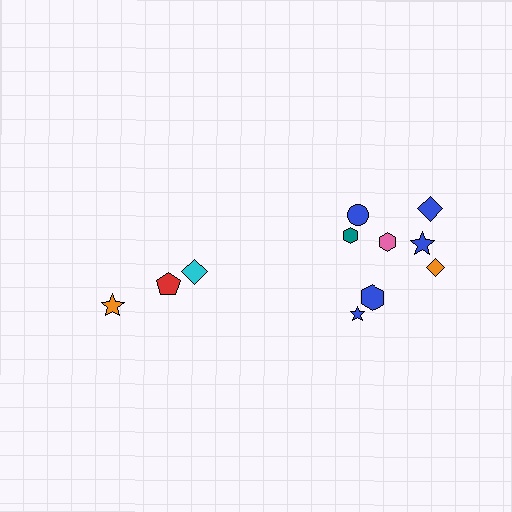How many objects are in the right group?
There are 8 objects.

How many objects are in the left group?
There are 3 objects.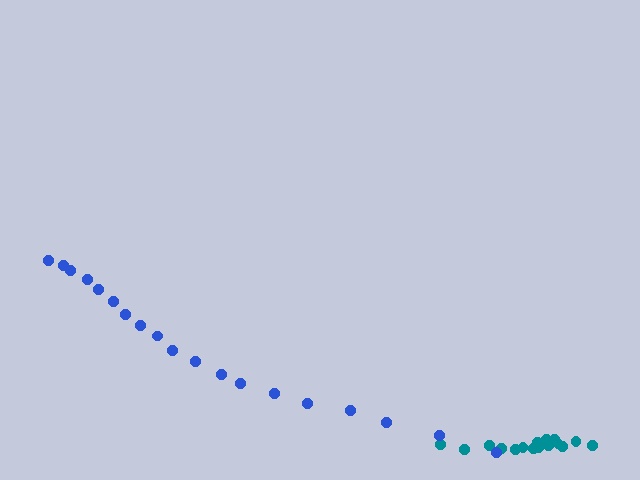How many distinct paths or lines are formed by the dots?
There are 2 distinct paths.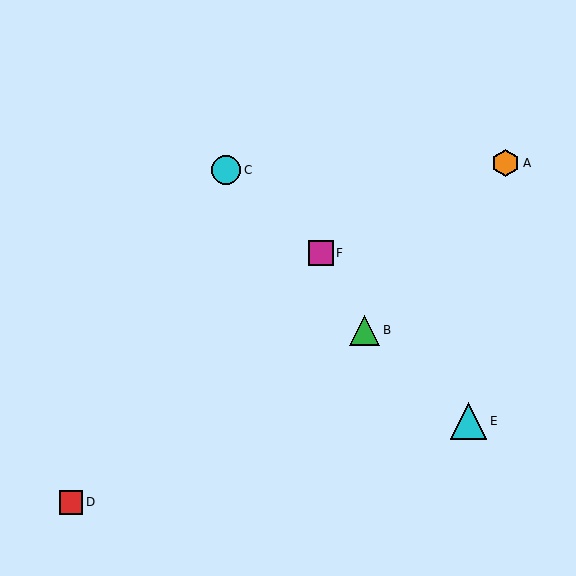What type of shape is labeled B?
Shape B is a green triangle.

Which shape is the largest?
The cyan triangle (labeled E) is the largest.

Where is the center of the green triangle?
The center of the green triangle is at (365, 330).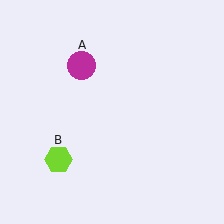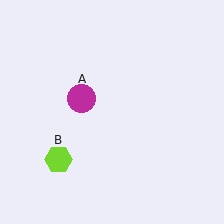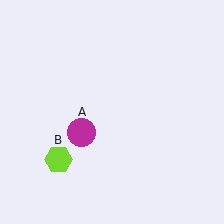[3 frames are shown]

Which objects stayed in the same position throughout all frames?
Lime hexagon (object B) remained stationary.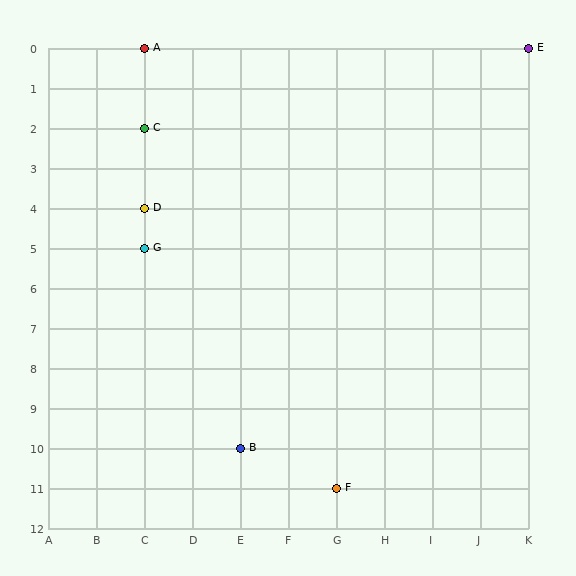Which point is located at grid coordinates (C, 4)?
Point D is at (C, 4).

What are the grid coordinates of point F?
Point F is at grid coordinates (G, 11).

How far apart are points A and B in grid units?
Points A and B are 2 columns and 10 rows apart (about 10.2 grid units diagonally).